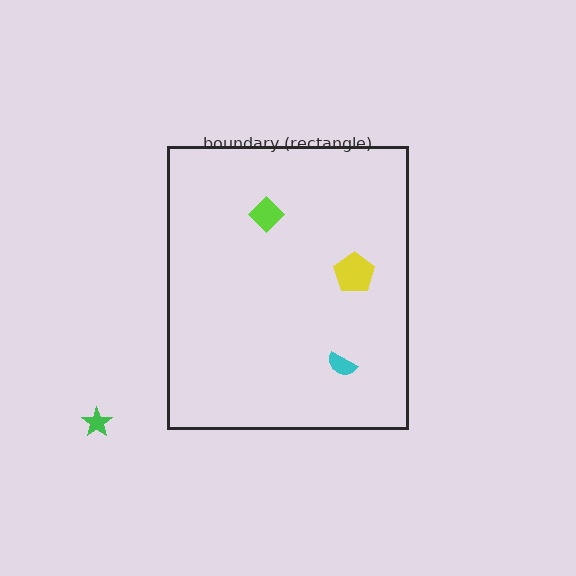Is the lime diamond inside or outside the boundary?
Inside.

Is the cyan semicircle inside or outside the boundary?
Inside.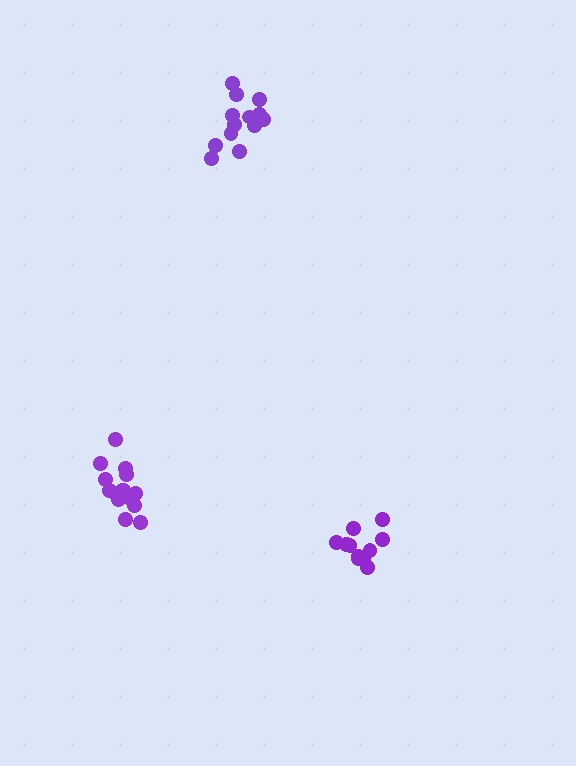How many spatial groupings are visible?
There are 3 spatial groupings.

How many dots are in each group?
Group 1: 15 dots, Group 2: 12 dots, Group 3: 13 dots (40 total).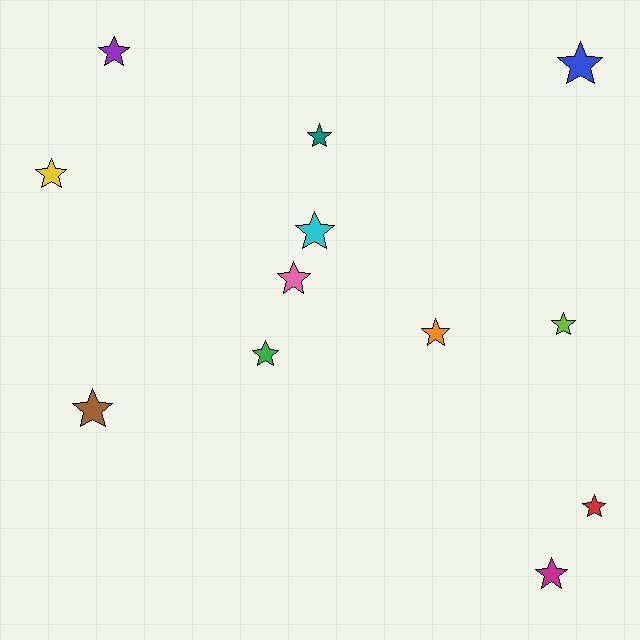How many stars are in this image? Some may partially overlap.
There are 12 stars.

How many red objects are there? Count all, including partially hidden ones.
There is 1 red object.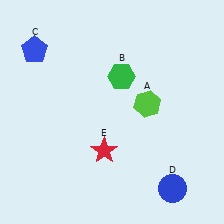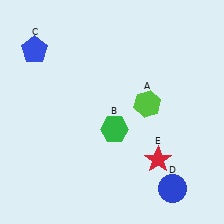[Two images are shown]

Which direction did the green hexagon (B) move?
The green hexagon (B) moved down.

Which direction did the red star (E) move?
The red star (E) moved right.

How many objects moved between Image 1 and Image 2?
2 objects moved between the two images.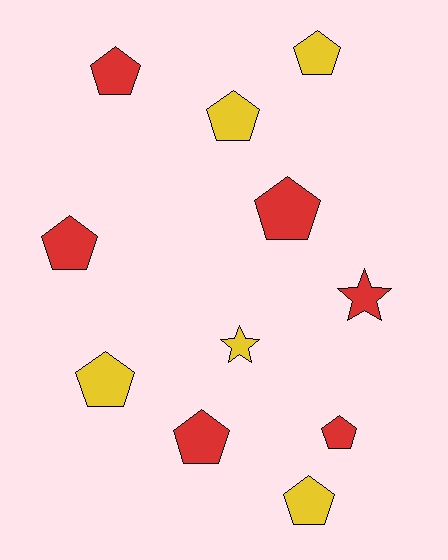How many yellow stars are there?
There is 1 yellow star.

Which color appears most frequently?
Red, with 6 objects.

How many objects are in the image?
There are 11 objects.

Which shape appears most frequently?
Pentagon, with 9 objects.